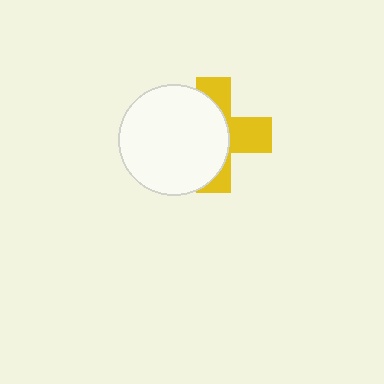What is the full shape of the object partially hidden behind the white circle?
The partially hidden object is a yellow cross.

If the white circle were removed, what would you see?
You would see the complete yellow cross.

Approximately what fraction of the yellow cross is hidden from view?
Roughly 57% of the yellow cross is hidden behind the white circle.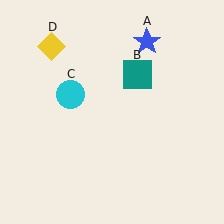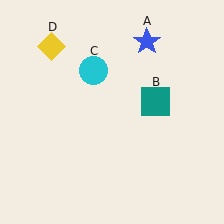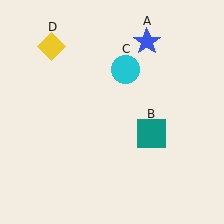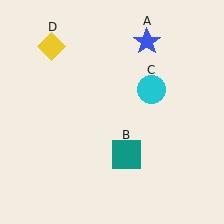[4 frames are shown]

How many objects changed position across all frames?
2 objects changed position: teal square (object B), cyan circle (object C).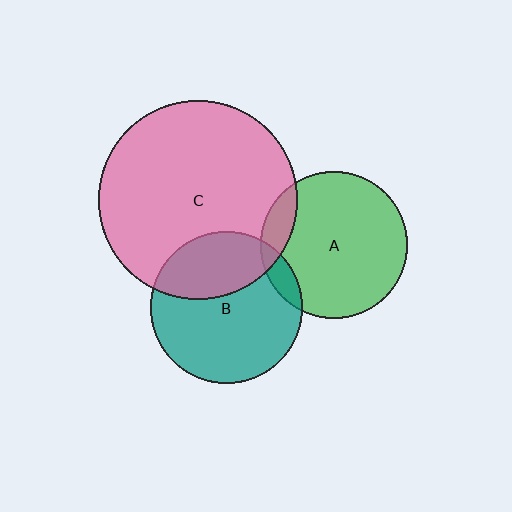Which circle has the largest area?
Circle C (pink).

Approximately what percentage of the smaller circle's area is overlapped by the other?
Approximately 10%.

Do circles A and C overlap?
Yes.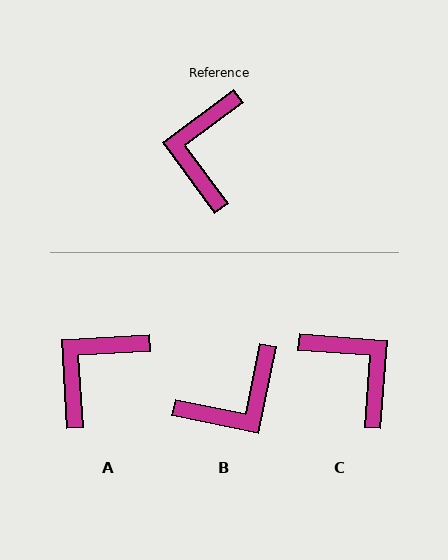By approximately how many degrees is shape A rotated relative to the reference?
Approximately 33 degrees clockwise.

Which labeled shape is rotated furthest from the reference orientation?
B, about 132 degrees away.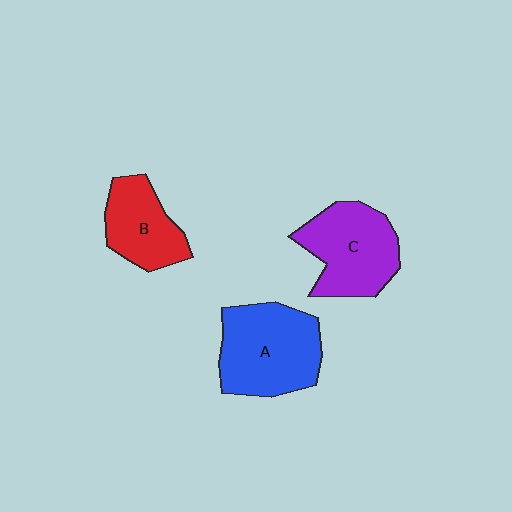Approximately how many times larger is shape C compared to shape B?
Approximately 1.3 times.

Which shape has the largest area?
Shape A (blue).